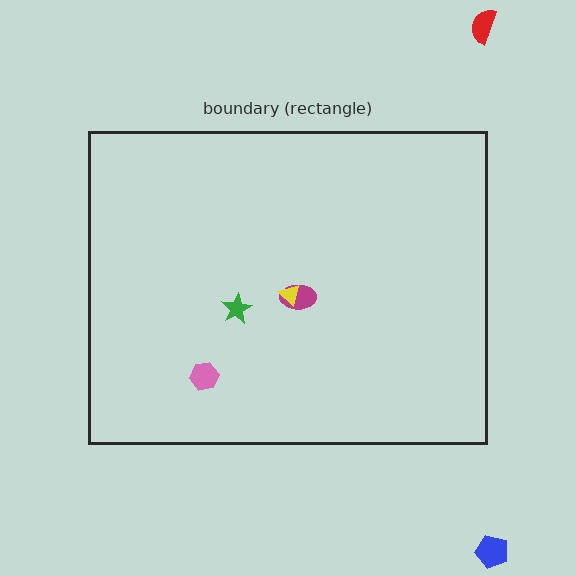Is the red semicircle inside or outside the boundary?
Outside.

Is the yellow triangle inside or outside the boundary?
Inside.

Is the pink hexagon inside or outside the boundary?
Inside.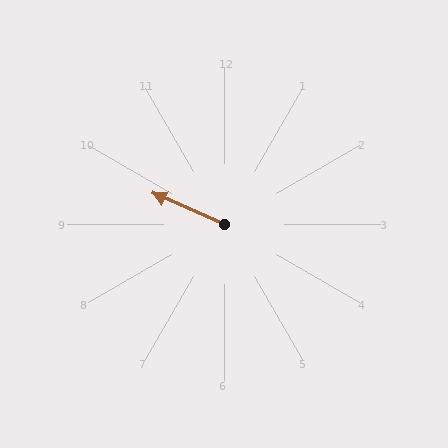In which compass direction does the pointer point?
Northwest.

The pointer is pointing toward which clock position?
Roughly 10 o'clock.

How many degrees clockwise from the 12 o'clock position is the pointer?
Approximately 294 degrees.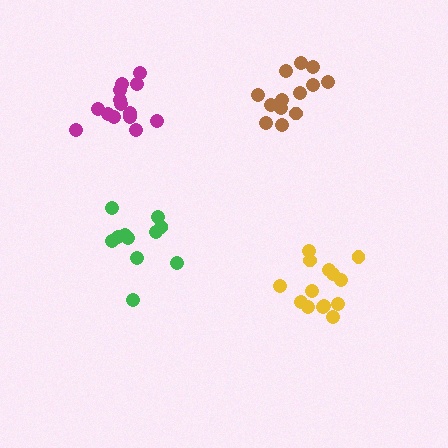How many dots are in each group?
Group 1: 12 dots, Group 2: 14 dots, Group 3: 14 dots, Group 4: 13 dots (53 total).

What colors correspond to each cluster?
The clusters are colored: green, yellow, magenta, brown.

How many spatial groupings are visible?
There are 4 spatial groupings.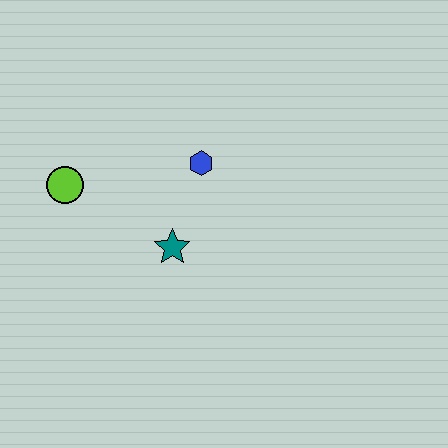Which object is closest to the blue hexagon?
The teal star is closest to the blue hexagon.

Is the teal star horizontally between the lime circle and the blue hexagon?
Yes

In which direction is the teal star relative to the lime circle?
The teal star is to the right of the lime circle.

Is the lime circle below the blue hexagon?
Yes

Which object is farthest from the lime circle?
The blue hexagon is farthest from the lime circle.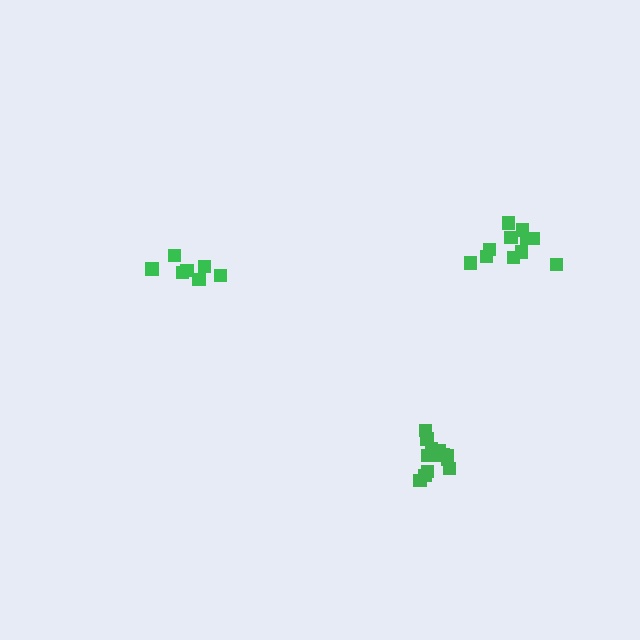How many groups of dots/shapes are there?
There are 3 groups.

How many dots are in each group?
Group 1: 13 dots, Group 2: 11 dots, Group 3: 7 dots (31 total).